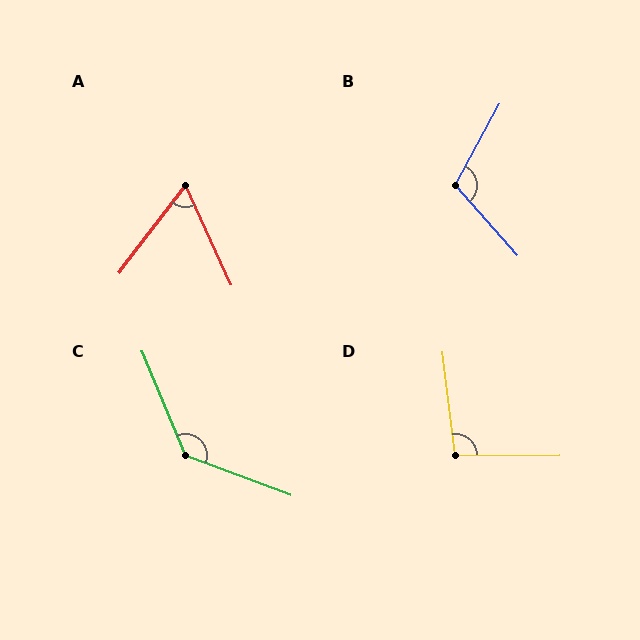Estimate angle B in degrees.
Approximately 110 degrees.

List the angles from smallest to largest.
A (62°), D (97°), B (110°), C (133°).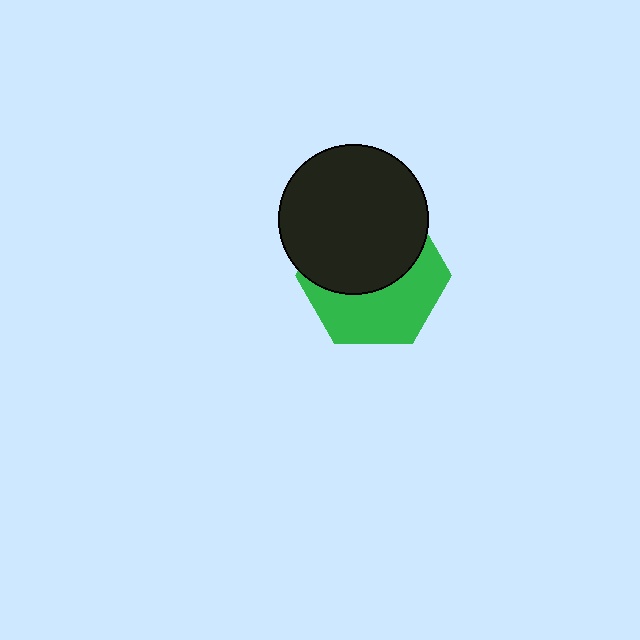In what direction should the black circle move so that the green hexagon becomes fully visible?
The black circle should move up. That is the shortest direction to clear the overlap and leave the green hexagon fully visible.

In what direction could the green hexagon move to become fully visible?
The green hexagon could move down. That would shift it out from behind the black circle entirely.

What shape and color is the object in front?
The object in front is a black circle.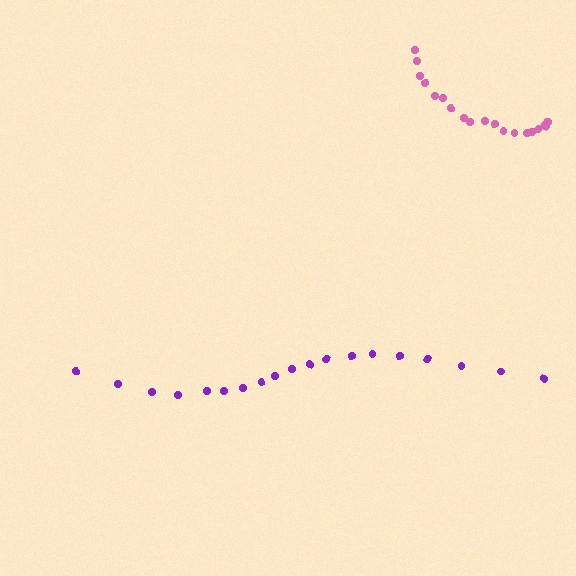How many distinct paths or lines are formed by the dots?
There are 2 distinct paths.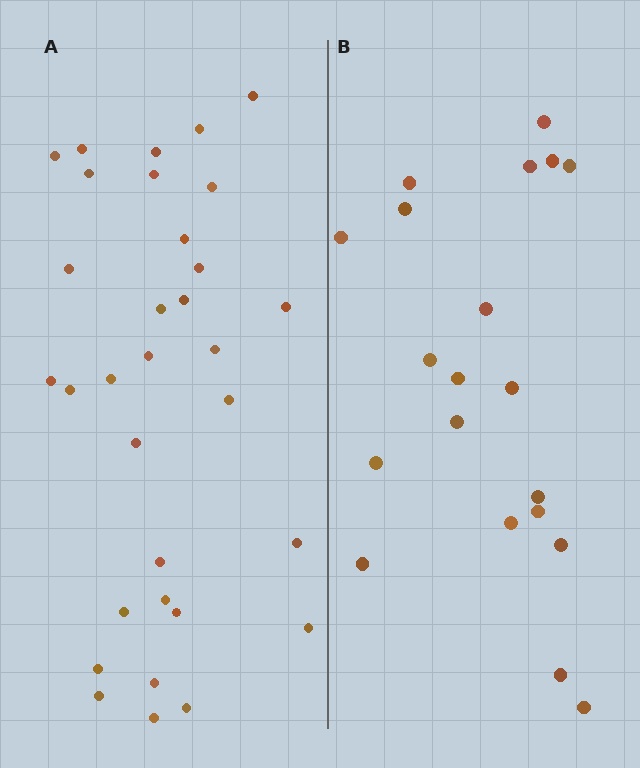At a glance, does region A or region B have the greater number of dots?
Region A (the left region) has more dots.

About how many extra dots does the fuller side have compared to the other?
Region A has roughly 12 or so more dots than region B.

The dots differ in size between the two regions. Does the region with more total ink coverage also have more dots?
No. Region B has more total ink coverage because its dots are larger, but region A actually contains more individual dots. Total area can be misleading — the number of items is what matters here.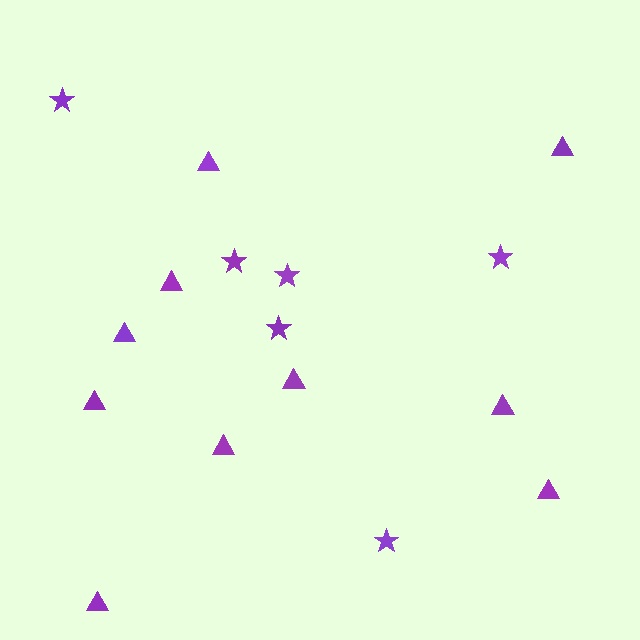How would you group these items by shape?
There are 2 groups: one group of triangles (10) and one group of stars (6).